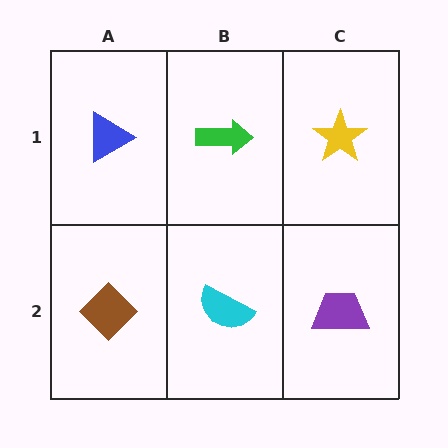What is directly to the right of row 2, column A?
A cyan semicircle.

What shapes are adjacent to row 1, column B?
A cyan semicircle (row 2, column B), a blue triangle (row 1, column A), a yellow star (row 1, column C).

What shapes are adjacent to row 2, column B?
A green arrow (row 1, column B), a brown diamond (row 2, column A), a purple trapezoid (row 2, column C).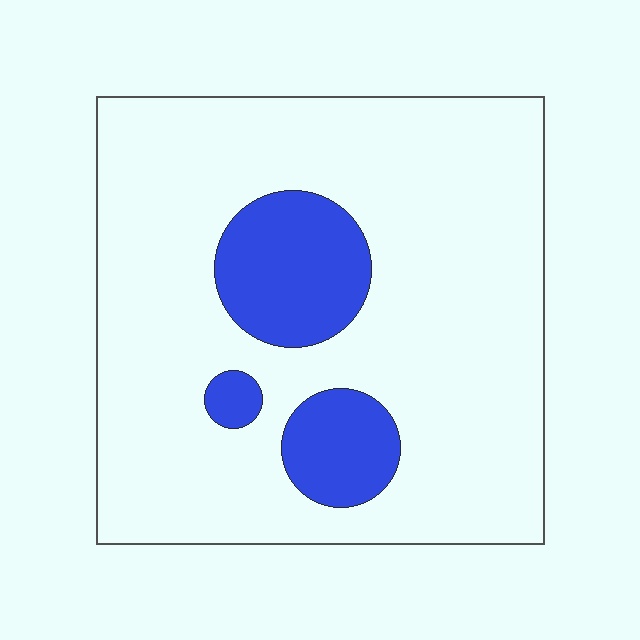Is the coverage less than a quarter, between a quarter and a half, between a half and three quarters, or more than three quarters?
Less than a quarter.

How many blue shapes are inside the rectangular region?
3.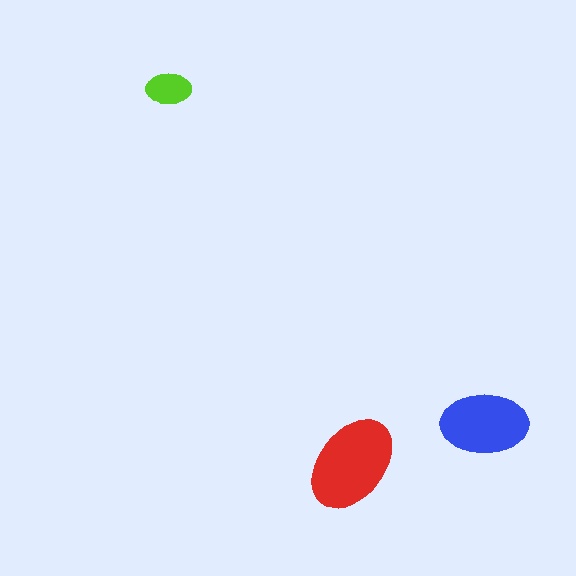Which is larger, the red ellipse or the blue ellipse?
The red one.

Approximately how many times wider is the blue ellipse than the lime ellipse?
About 2 times wider.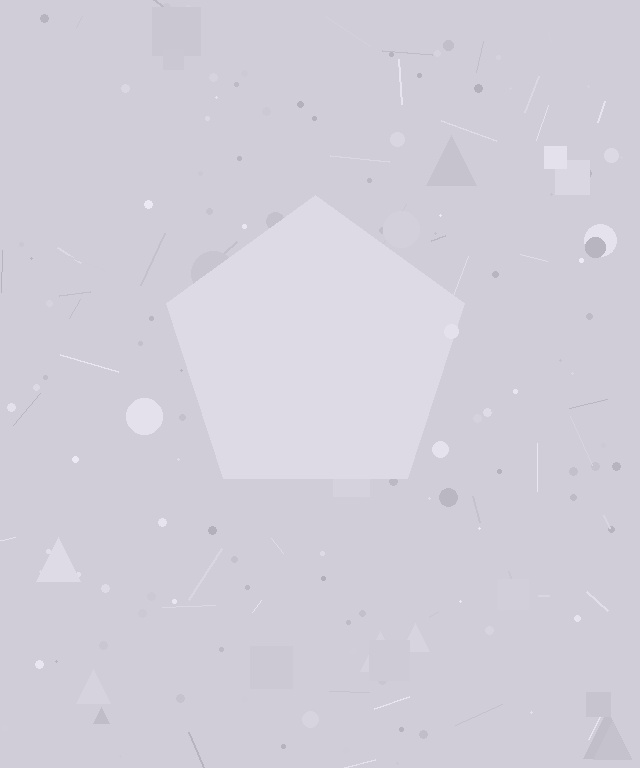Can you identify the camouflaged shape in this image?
The camouflaged shape is a pentagon.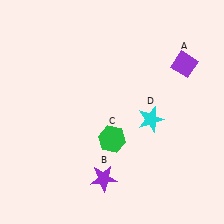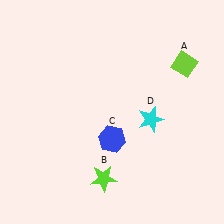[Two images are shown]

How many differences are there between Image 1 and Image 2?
There are 3 differences between the two images.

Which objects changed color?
A changed from purple to lime. B changed from purple to lime. C changed from green to blue.